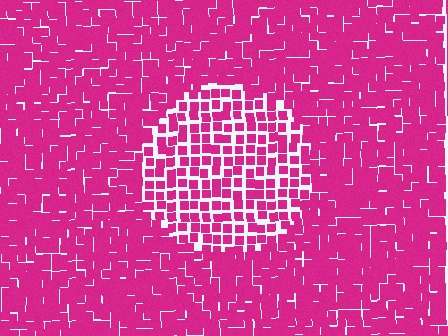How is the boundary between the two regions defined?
The boundary is defined by a change in element density (approximately 1.7x ratio). All elements are the same color, size, and shape.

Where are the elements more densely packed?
The elements are more densely packed outside the circle boundary.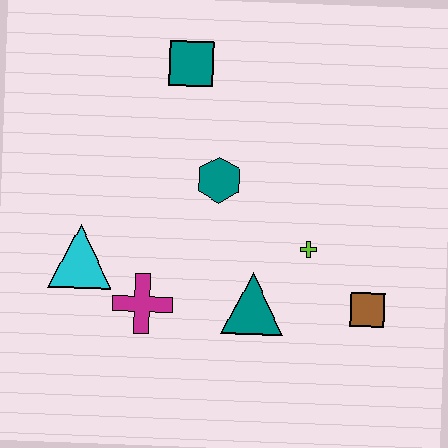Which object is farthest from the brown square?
The teal square is farthest from the brown square.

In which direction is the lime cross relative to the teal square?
The lime cross is below the teal square.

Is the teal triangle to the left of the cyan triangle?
No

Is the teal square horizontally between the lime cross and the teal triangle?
No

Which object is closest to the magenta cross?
The cyan triangle is closest to the magenta cross.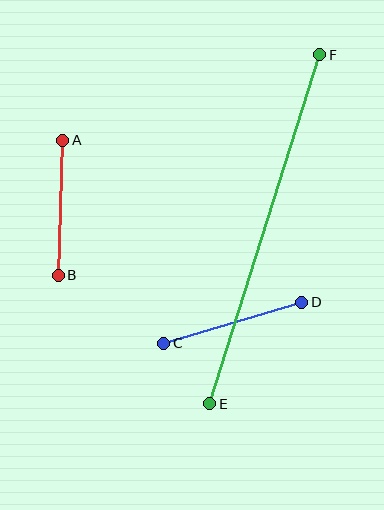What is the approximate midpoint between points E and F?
The midpoint is at approximately (265, 229) pixels.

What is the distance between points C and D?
The distance is approximately 144 pixels.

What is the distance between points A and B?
The distance is approximately 135 pixels.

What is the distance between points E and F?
The distance is approximately 366 pixels.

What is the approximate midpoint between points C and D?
The midpoint is at approximately (233, 323) pixels.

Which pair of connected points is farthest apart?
Points E and F are farthest apart.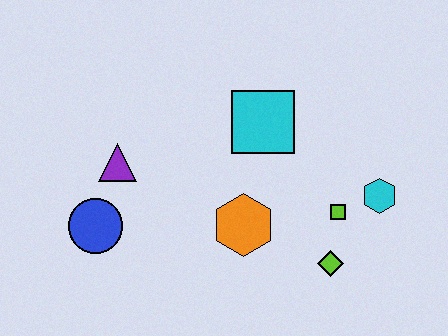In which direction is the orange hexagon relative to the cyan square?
The orange hexagon is below the cyan square.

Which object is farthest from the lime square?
The blue circle is farthest from the lime square.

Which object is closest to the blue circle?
The purple triangle is closest to the blue circle.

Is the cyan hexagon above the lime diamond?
Yes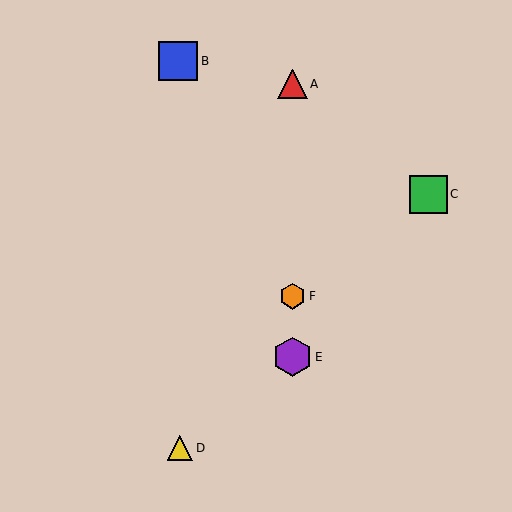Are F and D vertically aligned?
No, F is at x≈293 and D is at x≈180.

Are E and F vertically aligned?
Yes, both are at x≈293.